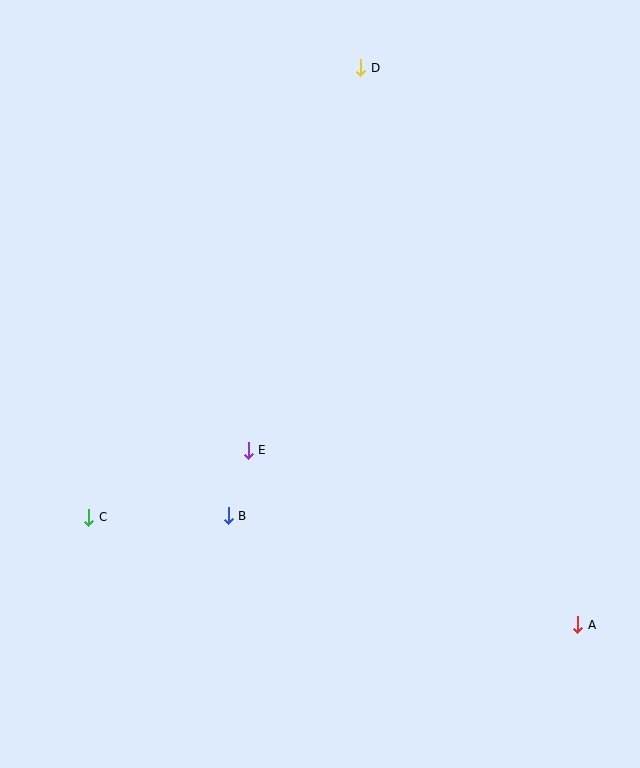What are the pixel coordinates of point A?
Point A is at (578, 625).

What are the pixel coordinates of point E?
Point E is at (248, 450).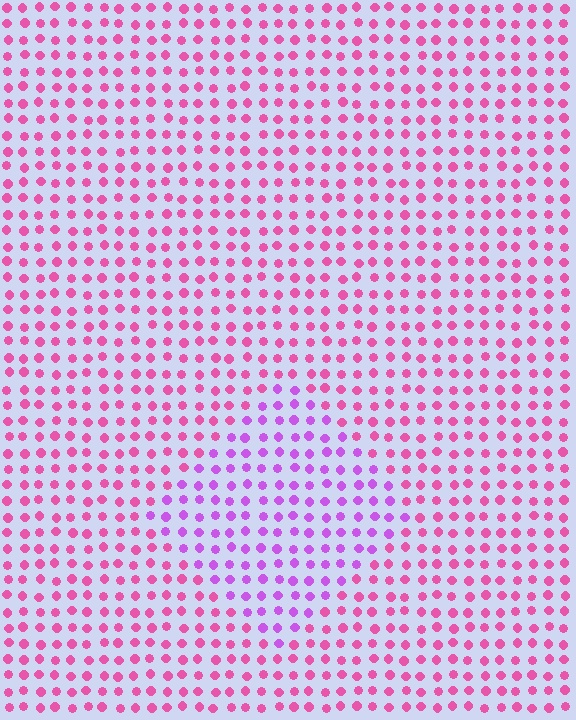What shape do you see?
I see a diamond.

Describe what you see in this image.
The image is filled with small pink elements in a uniform arrangement. A diamond-shaped region is visible where the elements are tinted to a slightly different hue, forming a subtle color boundary.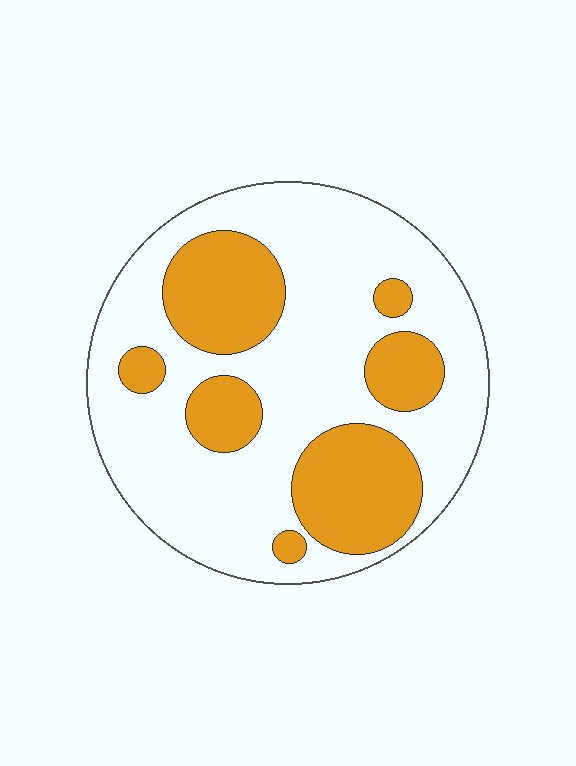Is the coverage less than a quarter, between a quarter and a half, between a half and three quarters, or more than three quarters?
Between a quarter and a half.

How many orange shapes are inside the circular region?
7.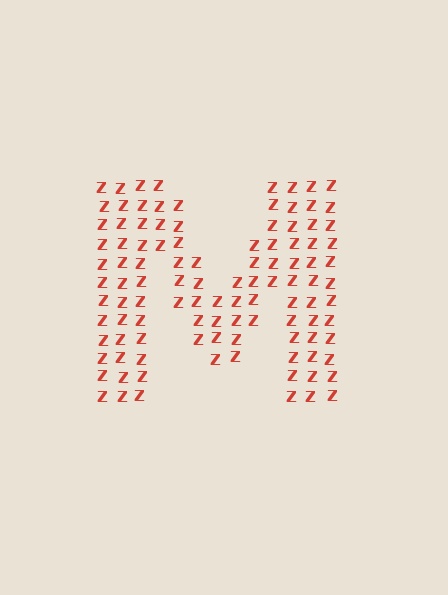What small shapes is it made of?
It is made of small letter Z's.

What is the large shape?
The large shape is the letter M.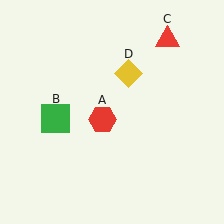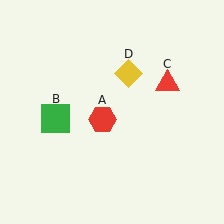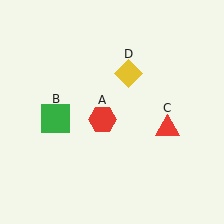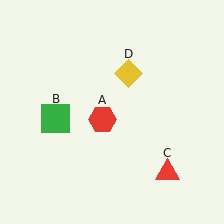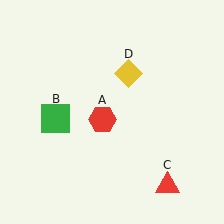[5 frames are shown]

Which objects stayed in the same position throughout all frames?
Red hexagon (object A) and green square (object B) and yellow diamond (object D) remained stationary.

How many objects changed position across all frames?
1 object changed position: red triangle (object C).